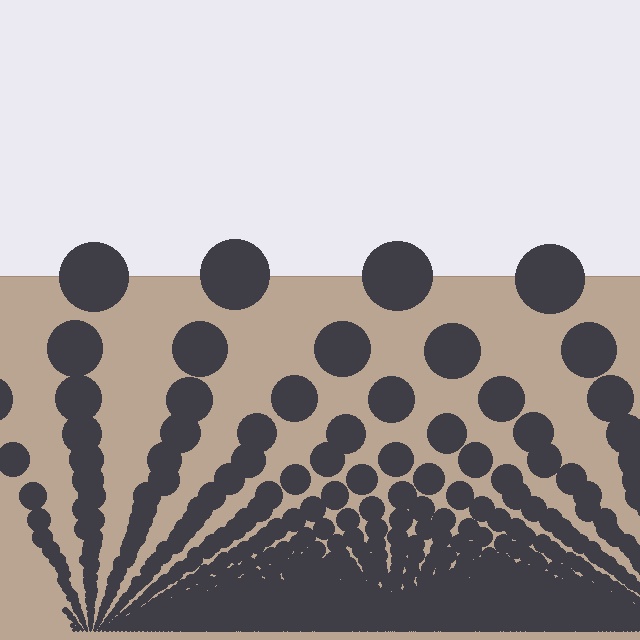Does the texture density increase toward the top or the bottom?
Density increases toward the bottom.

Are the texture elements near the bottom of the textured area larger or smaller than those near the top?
Smaller. The gradient is inverted — elements near the bottom are smaller and denser.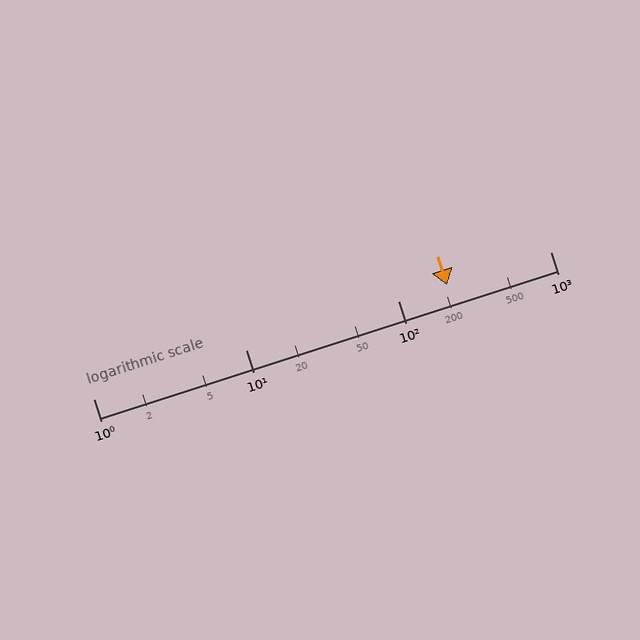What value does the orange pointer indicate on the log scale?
The pointer indicates approximately 210.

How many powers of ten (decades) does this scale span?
The scale spans 3 decades, from 1 to 1000.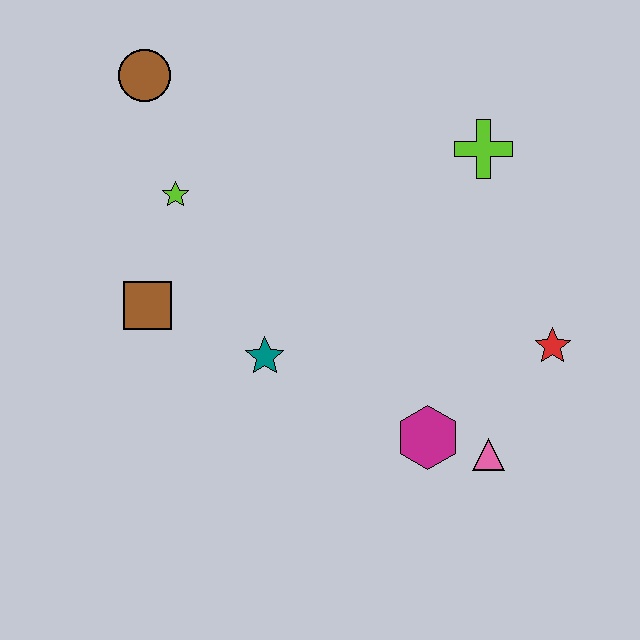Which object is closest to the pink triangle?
The magenta hexagon is closest to the pink triangle.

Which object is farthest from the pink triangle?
The brown circle is farthest from the pink triangle.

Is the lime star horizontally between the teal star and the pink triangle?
No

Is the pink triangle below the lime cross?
Yes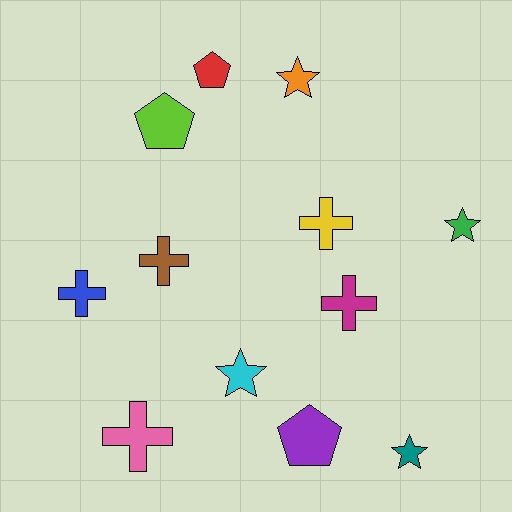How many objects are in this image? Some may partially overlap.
There are 12 objects.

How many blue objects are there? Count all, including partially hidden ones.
There is 1 blue object.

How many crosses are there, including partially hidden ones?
There are 5 crosses.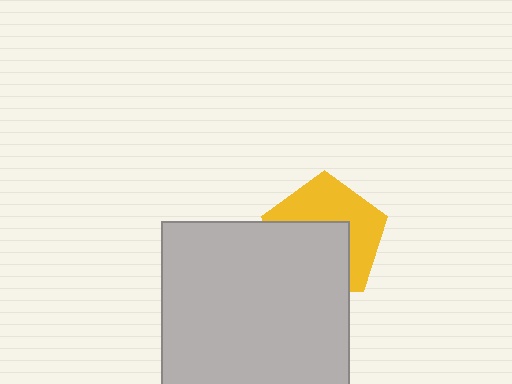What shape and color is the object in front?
The object in front is a light gray rectangle.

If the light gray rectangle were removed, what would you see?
You would see the complete yellow pentagon.